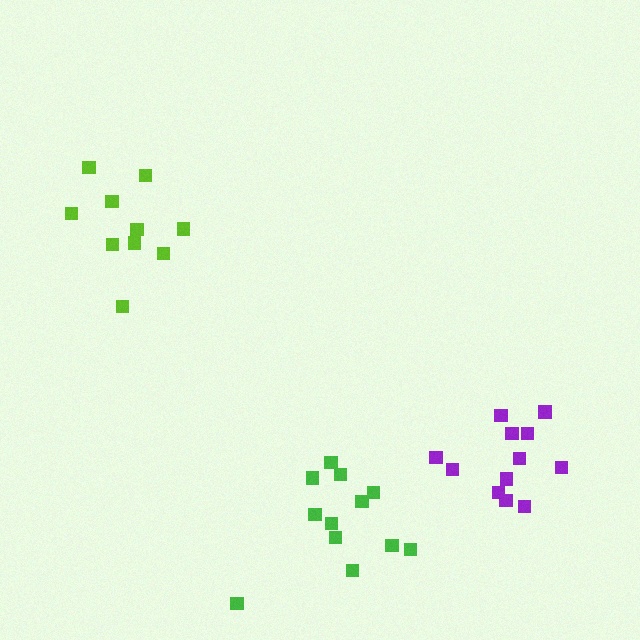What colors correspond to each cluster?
The clusters are colored: green, lime, purple.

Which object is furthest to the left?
The lime cluster is leftmost.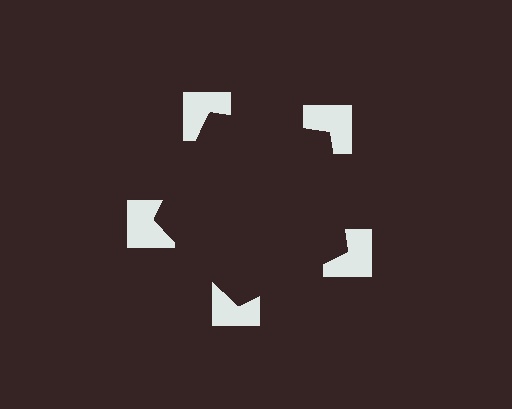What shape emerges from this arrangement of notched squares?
An illusory pentagon — its edges are inferred from the aligned wedge cuts in the notched squares, not physically drawn.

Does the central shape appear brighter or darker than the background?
It typically appears slightly darker than the background, even though no actual brightness change is drawn.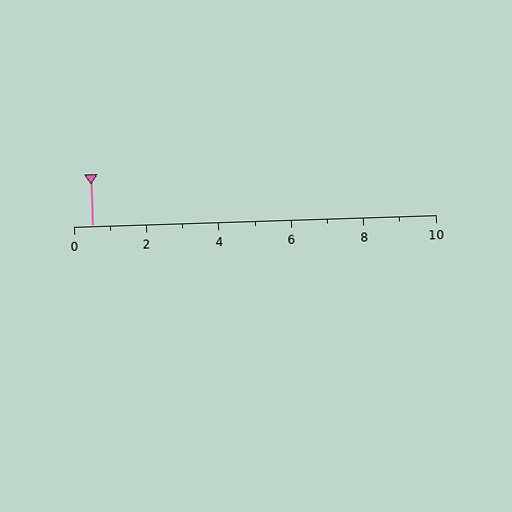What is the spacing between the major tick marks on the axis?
The major ticks are spaced 2 apart.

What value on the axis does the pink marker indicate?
The marker indicates approximately 0.5.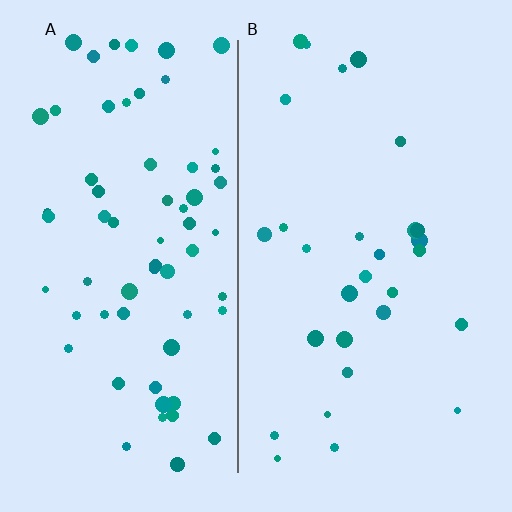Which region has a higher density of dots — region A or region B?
A (the left).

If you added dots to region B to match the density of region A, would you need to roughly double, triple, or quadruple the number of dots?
Approximately double.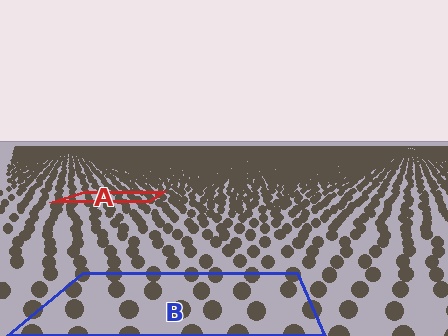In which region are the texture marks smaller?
The texture marks are smaller in region A, because it is farther away.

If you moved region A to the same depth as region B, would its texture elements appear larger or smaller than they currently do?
They would appear larger. At a closer depth, the same texture elements are projected at a bigger on-screen size.